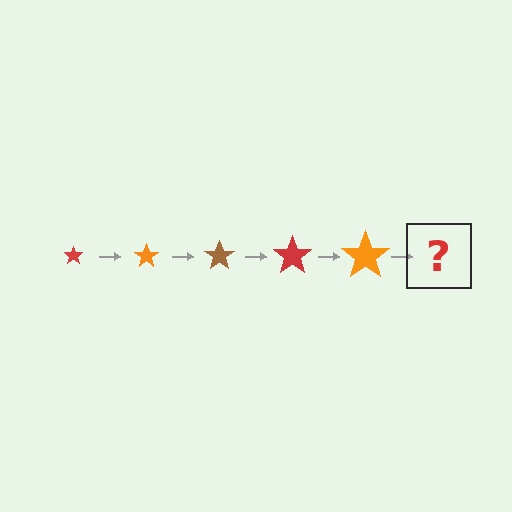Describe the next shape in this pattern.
It should be a brown star, larger than the previous one.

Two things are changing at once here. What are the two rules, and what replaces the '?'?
The two rules are that the star grows larger each step and the color cycles through red, orange, and brown. The '?' should be a brown star, larger than the previous one.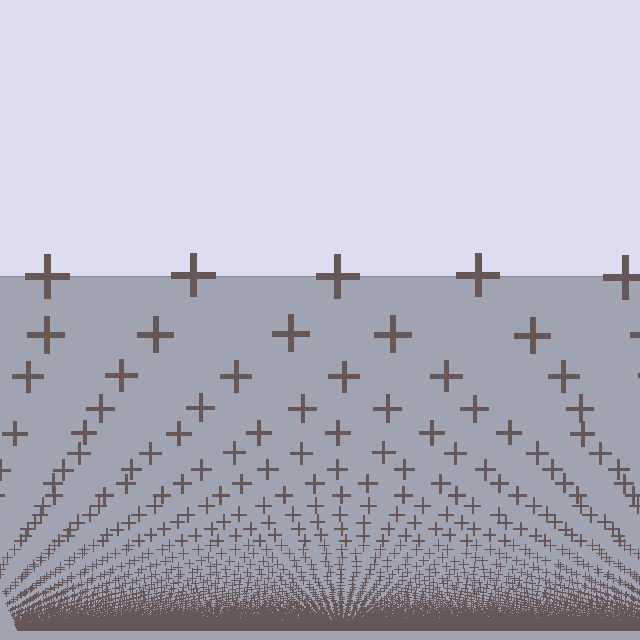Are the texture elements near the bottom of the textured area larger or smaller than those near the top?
Smaller. The gradient is inverted — elements near the bottom are smaller and denser.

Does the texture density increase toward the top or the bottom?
Density increases toward the bottom.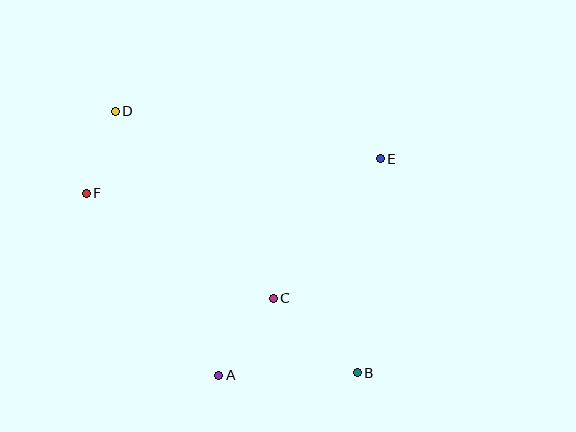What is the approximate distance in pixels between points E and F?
The distance between E and F is approximately 296 pixels.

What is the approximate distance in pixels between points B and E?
The distance between B and E is approximately 215 pixels.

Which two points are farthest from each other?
Points B and D are farthest from each other.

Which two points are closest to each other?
Points D and F are closest to each other.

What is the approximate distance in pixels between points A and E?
The distance between A and E is approximately 270 pixels.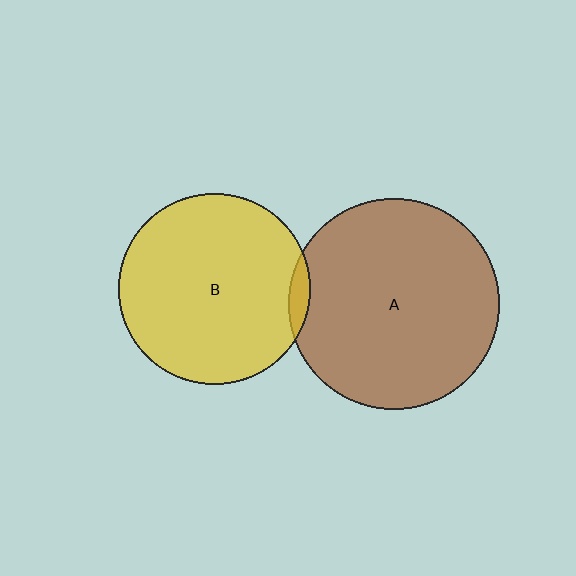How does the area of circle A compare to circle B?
Approximately 1.2 times.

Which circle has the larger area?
Circle A (brown).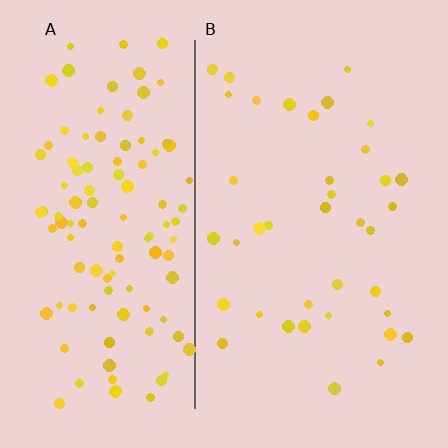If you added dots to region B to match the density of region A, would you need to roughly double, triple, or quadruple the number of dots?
Approximately triple.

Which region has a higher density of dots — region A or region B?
A (the left).